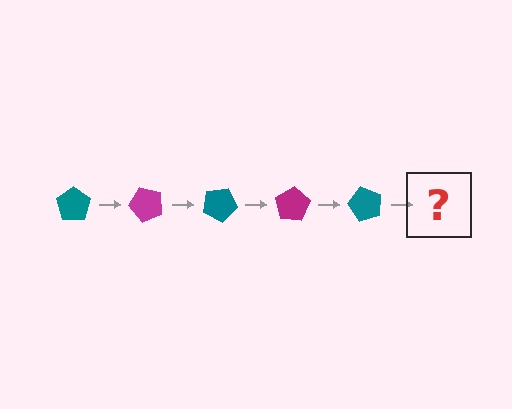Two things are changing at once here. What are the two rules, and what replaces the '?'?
The two rules are that it rotates 50 degrees each step and the color cycles through teal and magenta. The '?' should be a magenta pentagon, rotated 250 degrees from the start.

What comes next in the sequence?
The next element should be a magenta pentagon, rotated 250 degrees from the start.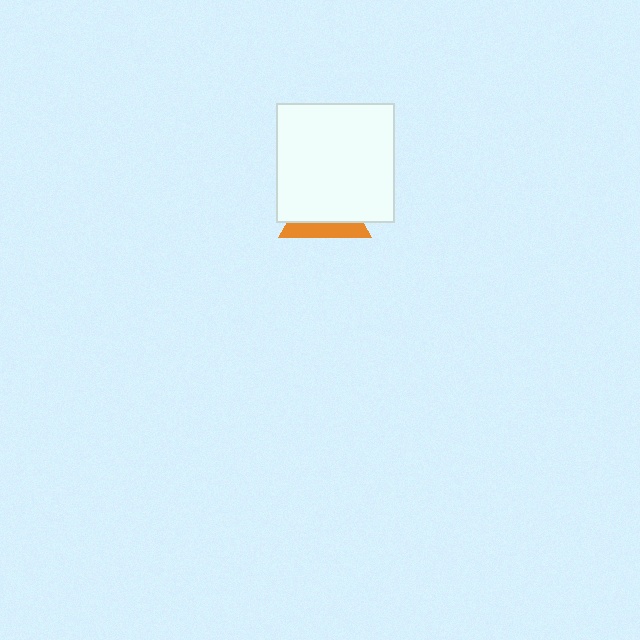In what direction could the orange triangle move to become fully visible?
The orange triangle could move down. That would shift it out from behind the white square entirely.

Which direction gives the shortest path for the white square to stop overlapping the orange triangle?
Moving up gives the shortest separation.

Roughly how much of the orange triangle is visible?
A small part of it is visible (roughly 32%).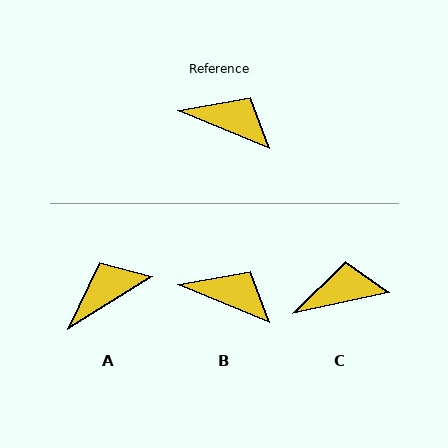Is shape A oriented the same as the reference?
No, it is off by about 54 degrees.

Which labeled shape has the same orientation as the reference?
B.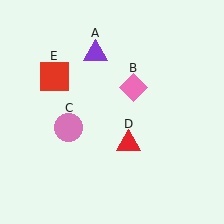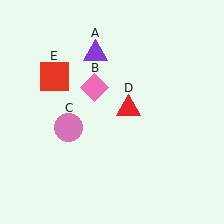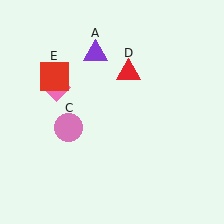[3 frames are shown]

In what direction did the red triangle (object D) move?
The red triangle (object D) moved up.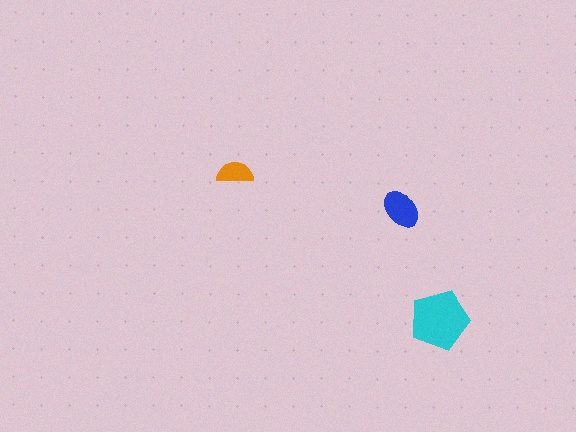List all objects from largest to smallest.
The cyan pentagon, the blue ellipse, the orange semicircle.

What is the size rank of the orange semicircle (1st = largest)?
3rd.